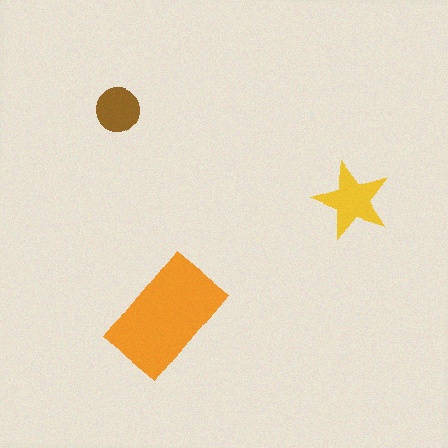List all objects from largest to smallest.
The orange rectangle, the yellow star, the brown circle.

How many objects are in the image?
There are 3 objects in the image.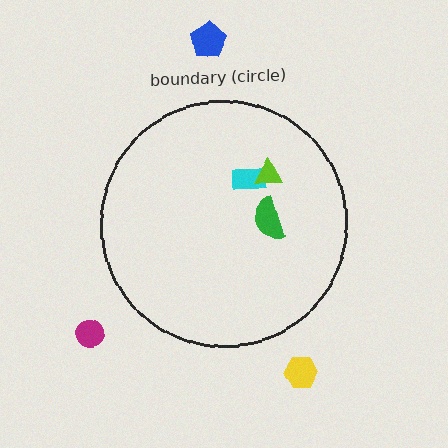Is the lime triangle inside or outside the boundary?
Inside.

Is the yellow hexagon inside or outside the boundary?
Outside.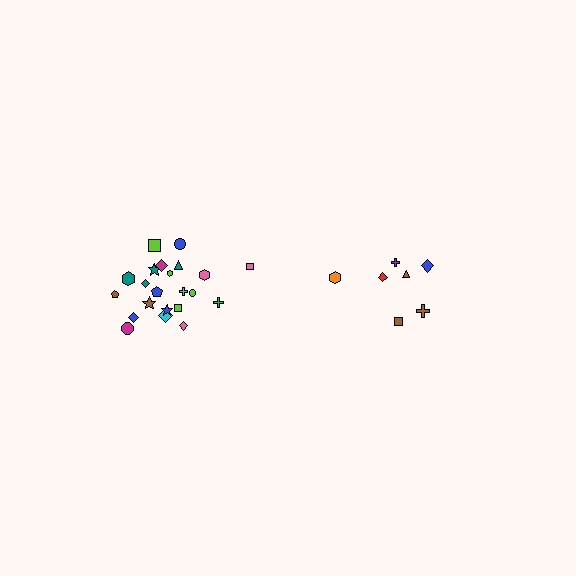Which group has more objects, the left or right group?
The left group.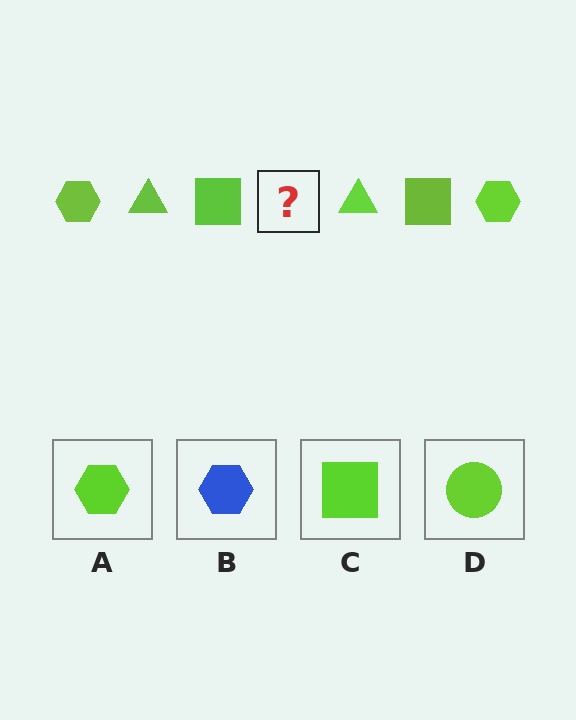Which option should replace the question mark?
Option A.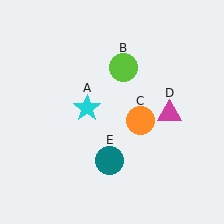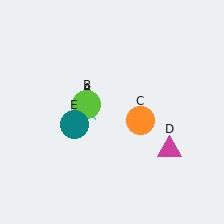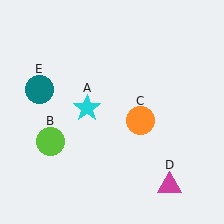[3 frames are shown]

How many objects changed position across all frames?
3 objects changed position: lime circle (object B), magenta triangle (object D), teal circle (object E).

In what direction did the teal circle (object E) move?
The teal circle (object E) moved up and to the left.